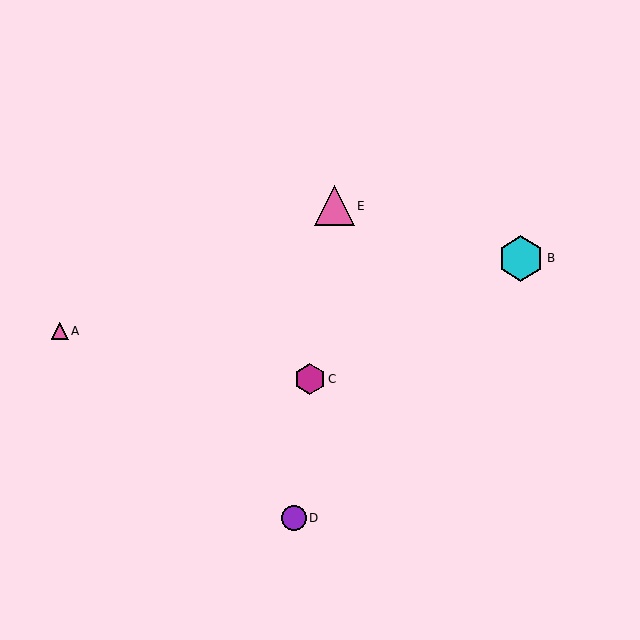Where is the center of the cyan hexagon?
The center of the cyan hexagon is at (521, 258).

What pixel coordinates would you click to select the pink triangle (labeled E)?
Click at (334, 206) to select the pink triangle E.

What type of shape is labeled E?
Shape E is a pink triangle.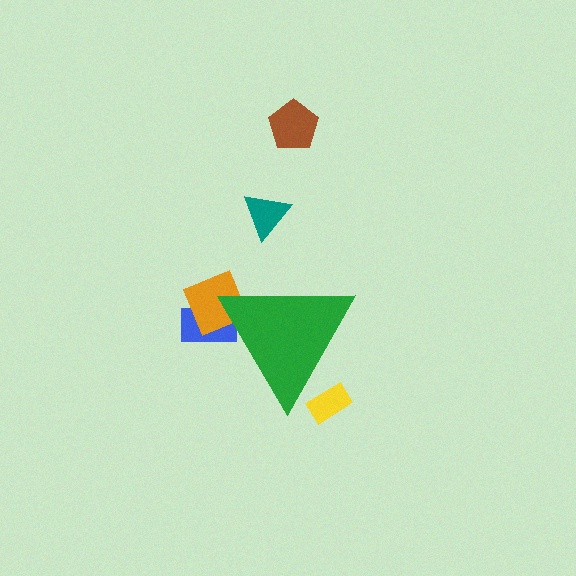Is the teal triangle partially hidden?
No, the teal triangle is fully visible.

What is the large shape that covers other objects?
A green triangle.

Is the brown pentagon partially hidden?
No, the brown pentagon is fully visible.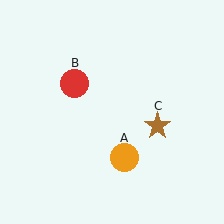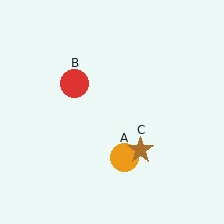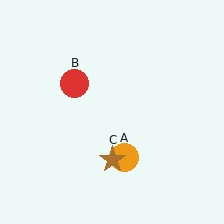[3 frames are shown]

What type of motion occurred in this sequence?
The brown star (object C) rotated clockwise around the center of the scene.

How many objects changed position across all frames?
1 object changed position: brown star (object C).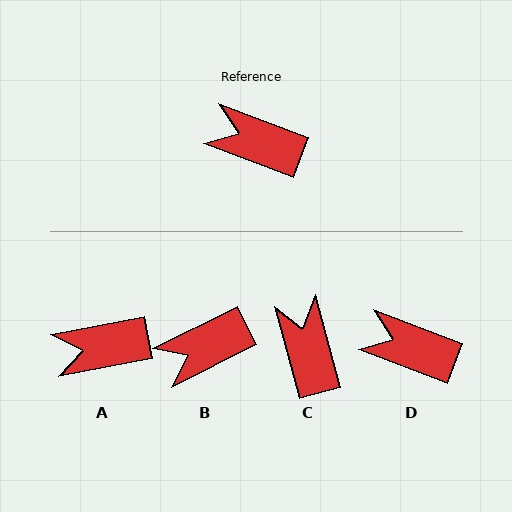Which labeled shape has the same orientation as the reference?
D.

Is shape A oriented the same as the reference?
No, it is off by about 32 degrees.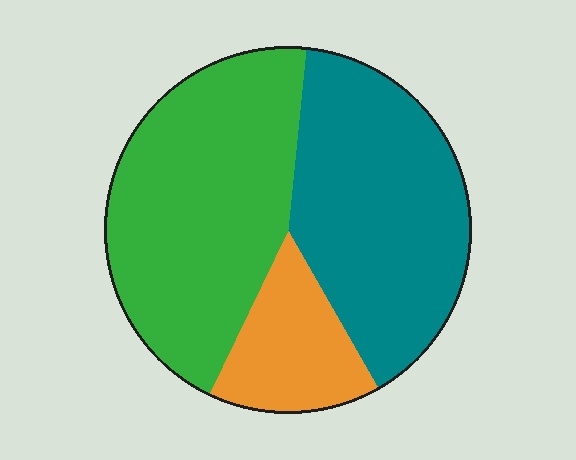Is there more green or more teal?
Green.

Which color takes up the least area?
Orange, at roughly 15%.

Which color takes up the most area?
Green, at roughly 45%.